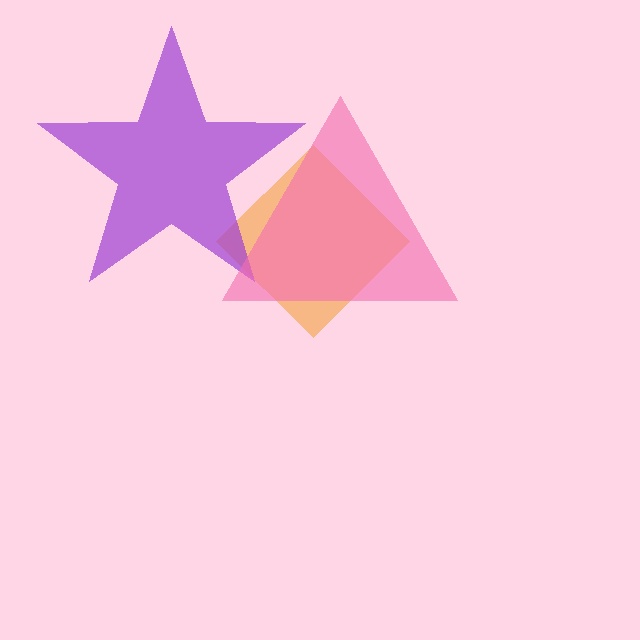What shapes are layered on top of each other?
The layered shapes are: an orange diamond, a purple star, a pink triangle.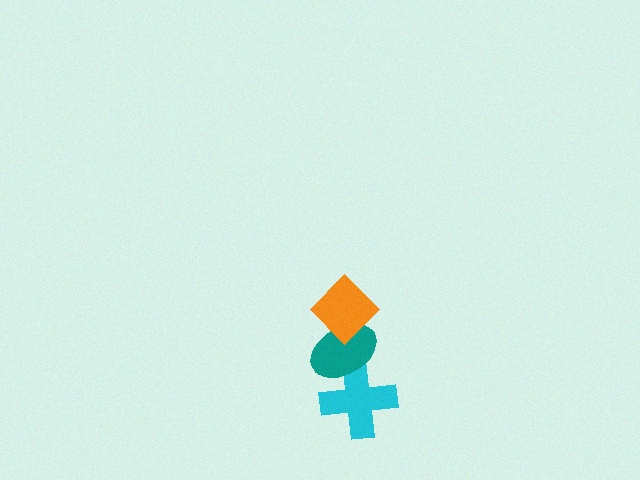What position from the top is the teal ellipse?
The teal ellipse is 2nd from the top.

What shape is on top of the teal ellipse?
The orange diamond is on top of the teal ellipse.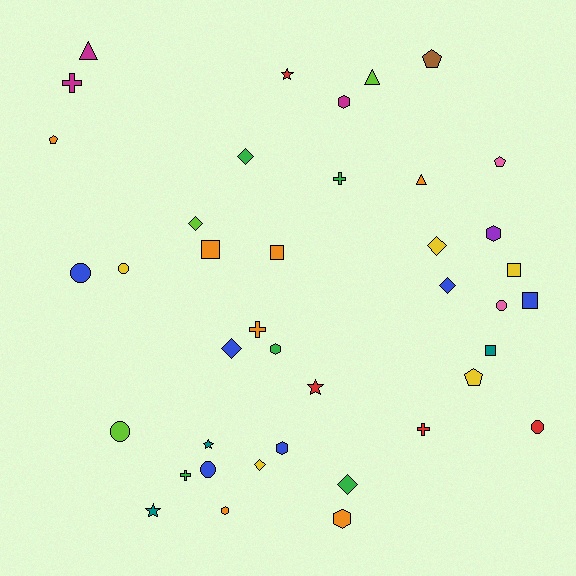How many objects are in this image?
There are 40 objects.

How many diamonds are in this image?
There are 7 diamonds.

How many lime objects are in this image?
There are 3 lime objects.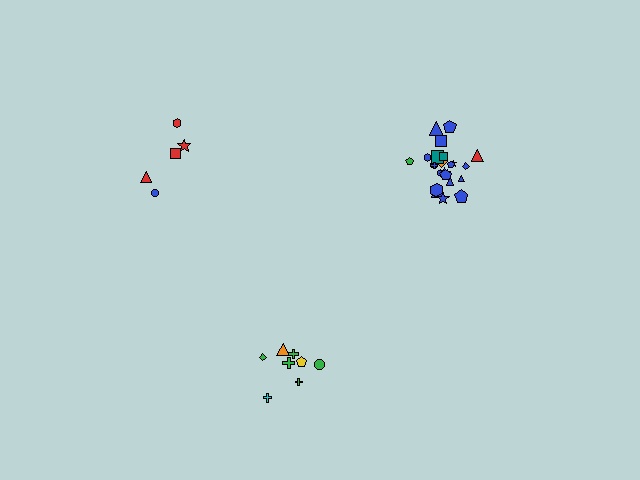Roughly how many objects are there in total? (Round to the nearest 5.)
Roughly 40 objects in total.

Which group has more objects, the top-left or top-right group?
The top-right group.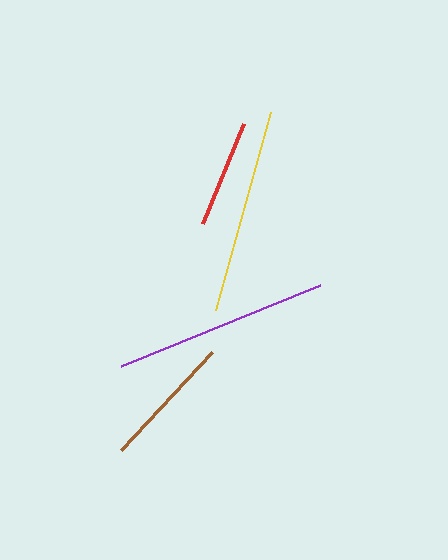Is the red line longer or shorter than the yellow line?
The yellow line is longer than the red line.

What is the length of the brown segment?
The brown segment is approximately 134 pixels long.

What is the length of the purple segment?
The purple segment is approximately 215 pixels long.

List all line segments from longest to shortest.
From longest to shortest: purple, yellow, brown, red.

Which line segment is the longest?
The purple line is the longest at approximately 215 pixels.